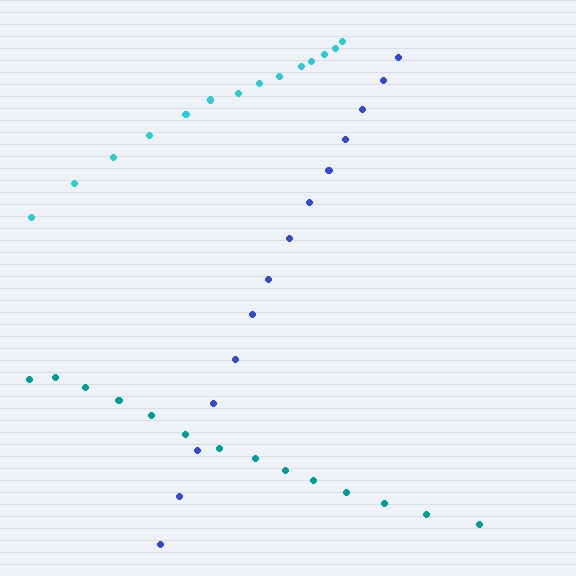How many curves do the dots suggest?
There are 3 distinct paths.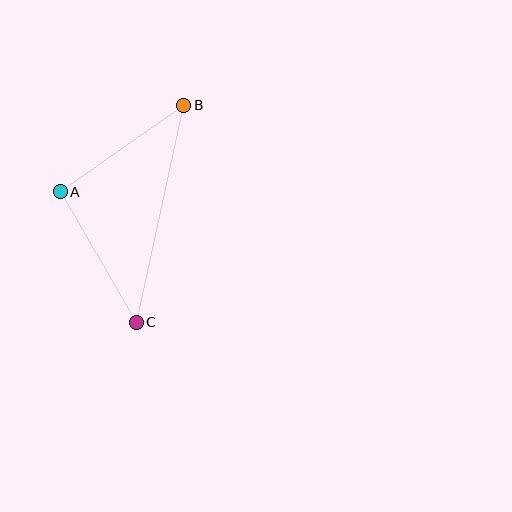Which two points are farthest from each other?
Points B and C are farthest from each other.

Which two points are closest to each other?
Points A and B are closest to each other.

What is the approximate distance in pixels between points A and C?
The distance between A and C is approximately 151 pixels.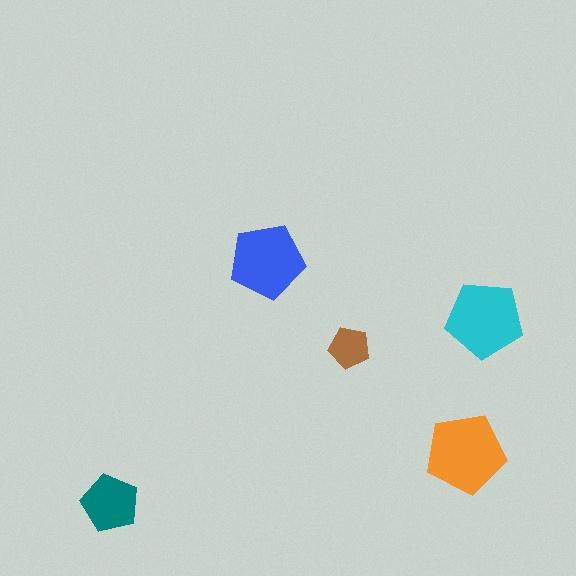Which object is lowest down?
The teal pentagon is bottommost.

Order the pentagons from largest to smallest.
the orange one, the cyan one, the blue one, the teal one, the brown one.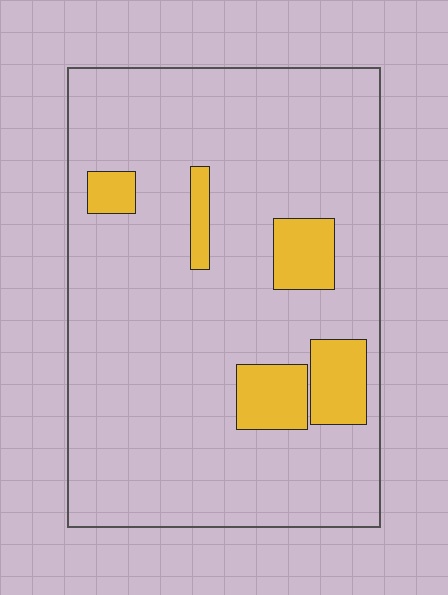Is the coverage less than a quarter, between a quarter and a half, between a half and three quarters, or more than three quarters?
Less than a quarter.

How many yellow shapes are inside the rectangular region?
5.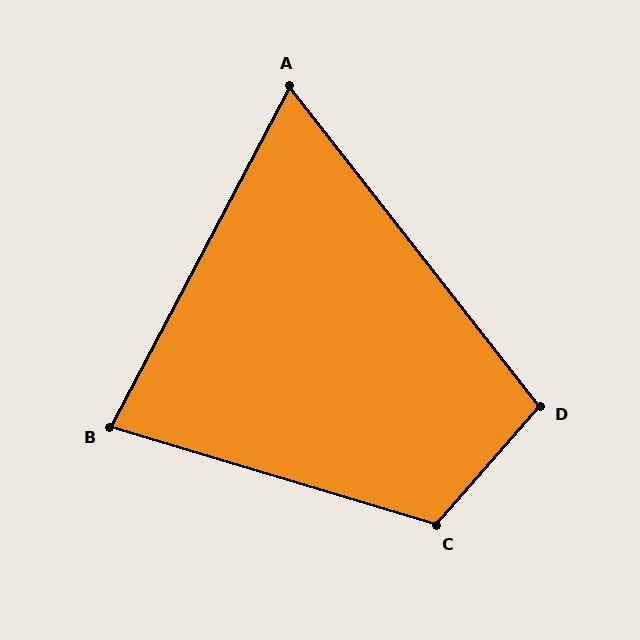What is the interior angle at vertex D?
Approximately 101 degrees (obtuse).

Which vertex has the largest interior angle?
C, at approximately 114 degrees.